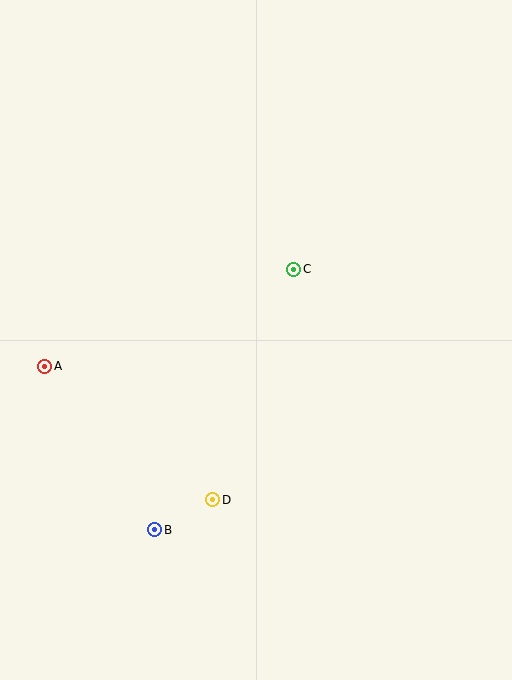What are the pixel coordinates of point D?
Point D is at (213, 500).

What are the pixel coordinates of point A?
Point A is at (45, 366).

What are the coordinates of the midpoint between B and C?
The midpoint between B and C is at (224, 400).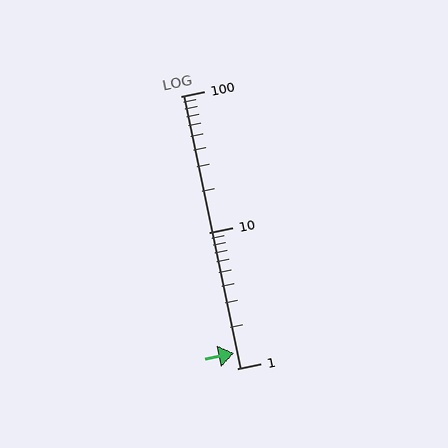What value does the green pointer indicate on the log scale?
The pointer indicates approximately 1.3.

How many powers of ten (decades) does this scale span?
The scale spans 2 decades, from 1 to 100.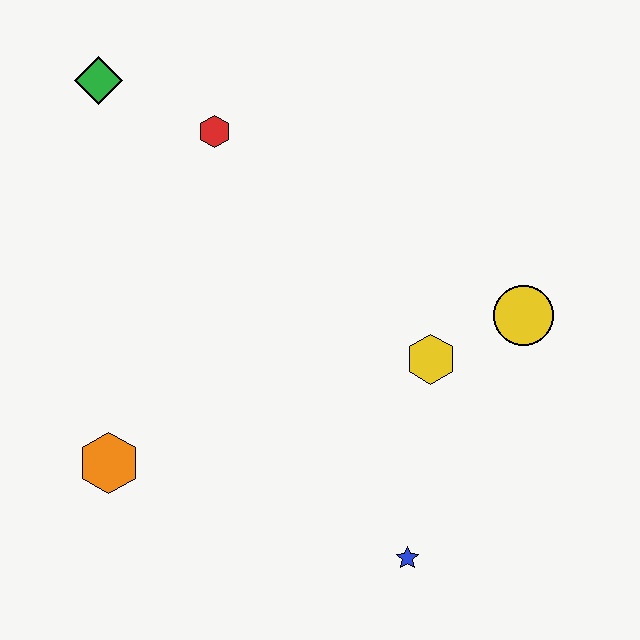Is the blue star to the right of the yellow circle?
No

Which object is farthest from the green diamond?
The blue star is farthest from the green diamond.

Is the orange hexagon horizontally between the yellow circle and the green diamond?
Yes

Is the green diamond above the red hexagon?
Yes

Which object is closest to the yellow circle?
The yellow hexagon is closest to the yellow circle.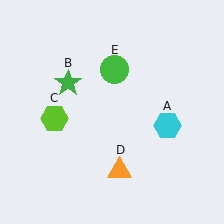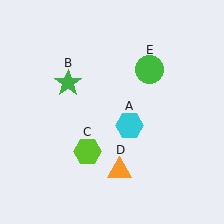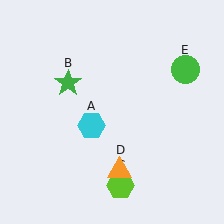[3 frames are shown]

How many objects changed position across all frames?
3 objects changed position: cyan hexagon (object A), lime hexagon (object C), green circle (object E).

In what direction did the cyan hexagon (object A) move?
The cyan hexagon (object A) moved left.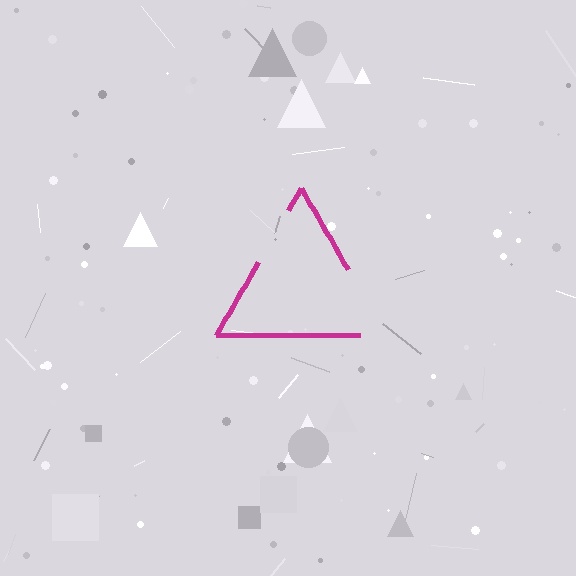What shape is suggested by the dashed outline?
The dashed outline suggests a triangle.